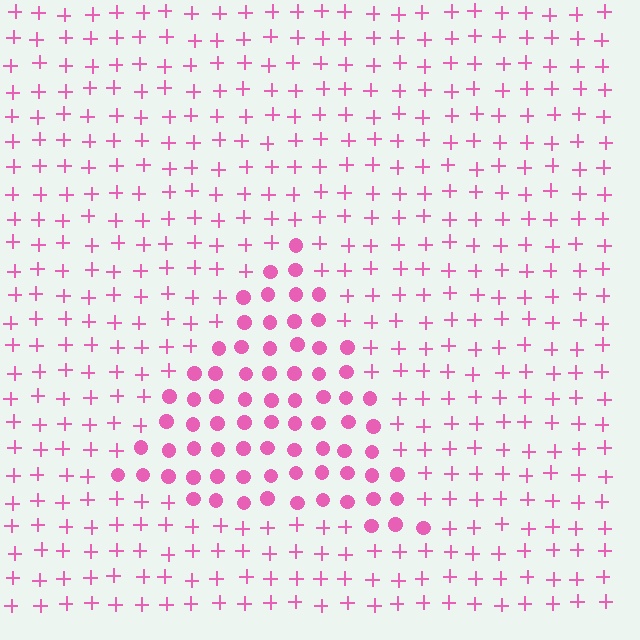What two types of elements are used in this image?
The image uses circles inside the triangle region and plus signs outside it.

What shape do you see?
I see a triangle.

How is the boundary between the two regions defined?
The boundary is defined by a change in element shape: circles inside vs. plus signs outside. All elements share the same color and spacing.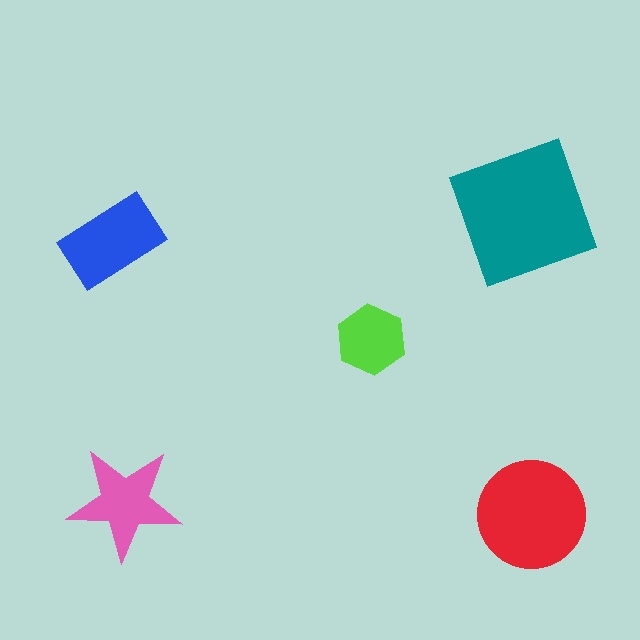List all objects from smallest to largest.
The lime hexagon, the pink star, the blue rectangle, the red circle, the teal square.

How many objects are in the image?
There are 5 objects in the image.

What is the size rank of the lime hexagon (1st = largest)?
5th.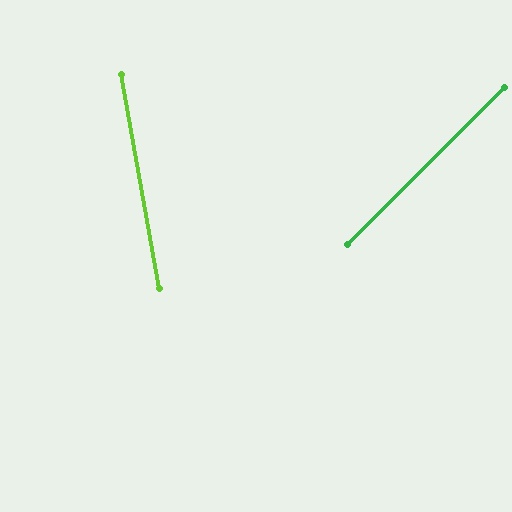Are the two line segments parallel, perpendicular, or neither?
Neither parallel nor perpendicular — they differ by about 55°.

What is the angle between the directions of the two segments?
Approximately 55 degrees.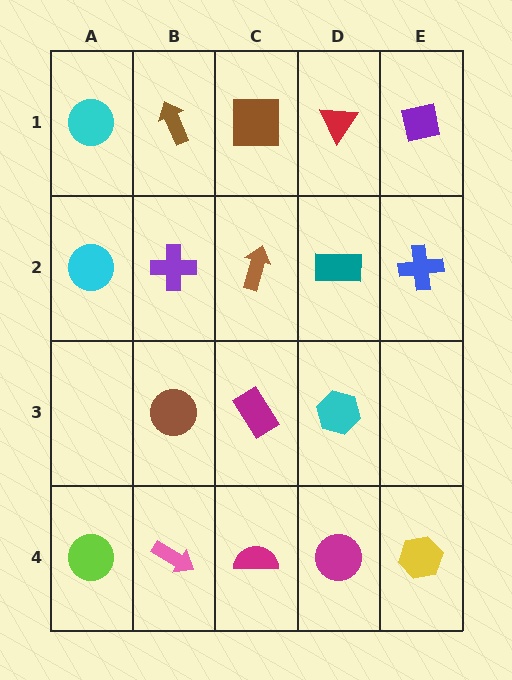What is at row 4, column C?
A magenta semicircle.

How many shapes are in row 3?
3 shapes.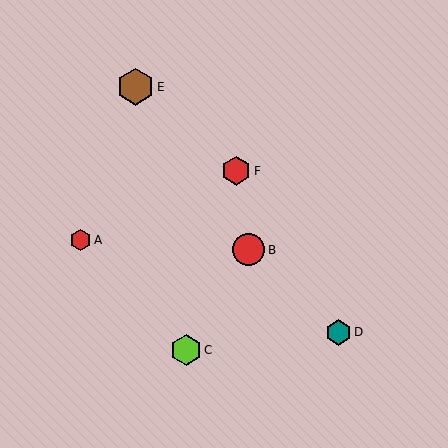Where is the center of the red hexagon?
The center of the red hexagon is at (236, 171).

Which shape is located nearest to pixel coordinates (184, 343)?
The lime hexagon (labeled C) at (186, 350) is nearest to that location.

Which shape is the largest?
The brown hexagon (labeled E) is the largest.